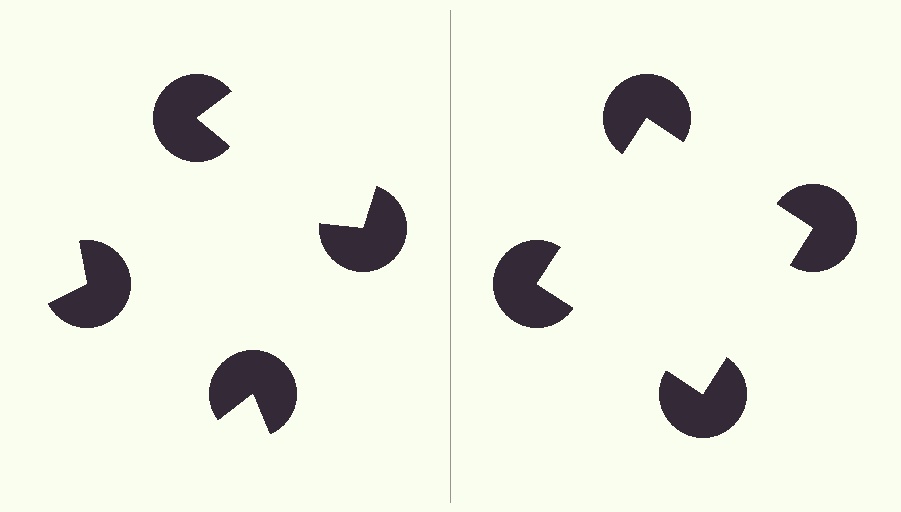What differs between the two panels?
The pac-man discs are positioned identically on both sides; only the wedge orientations differ. On the right they align to a square; on the left they are misaligned.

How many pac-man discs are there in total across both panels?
8 — 4 on each side.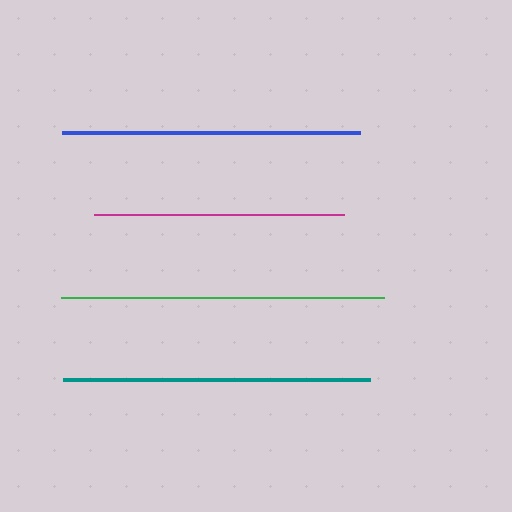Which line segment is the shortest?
The magenta line is the shortest at approximately 250 pixels.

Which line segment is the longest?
The green line is the longest at approximately 323 pixels.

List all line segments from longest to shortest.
From longest to shortest: green, teal, blue, magenta.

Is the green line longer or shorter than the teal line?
The green line is longer than the teal line.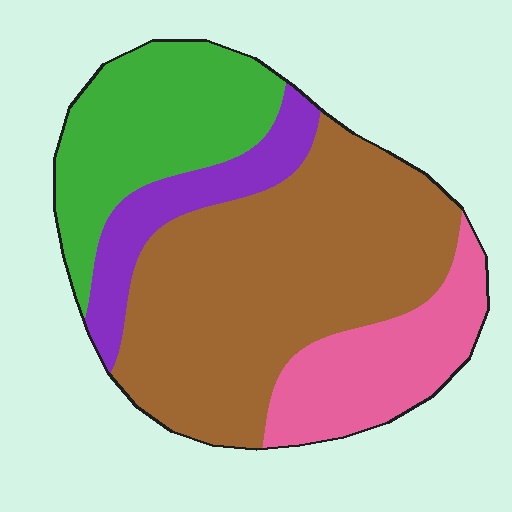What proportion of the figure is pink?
Pink takes up about one sixth (1/6) of the figure.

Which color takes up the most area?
Brown, at roughly 50%.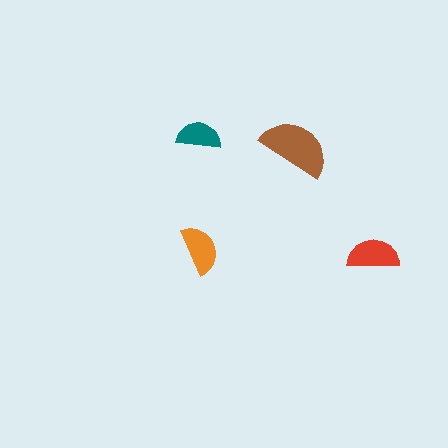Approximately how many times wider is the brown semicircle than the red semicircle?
About 1.5 times wider.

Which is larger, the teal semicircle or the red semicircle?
The red one.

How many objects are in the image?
There are 4 objects in the image.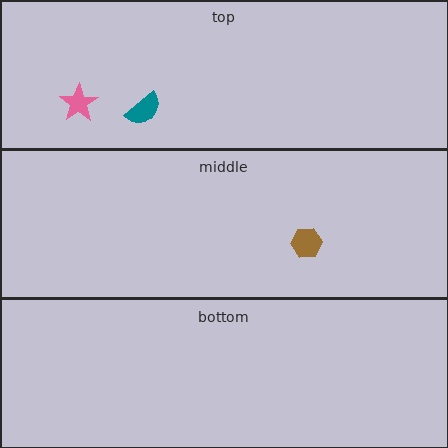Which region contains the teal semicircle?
The top region.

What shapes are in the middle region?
The brown hexagon.